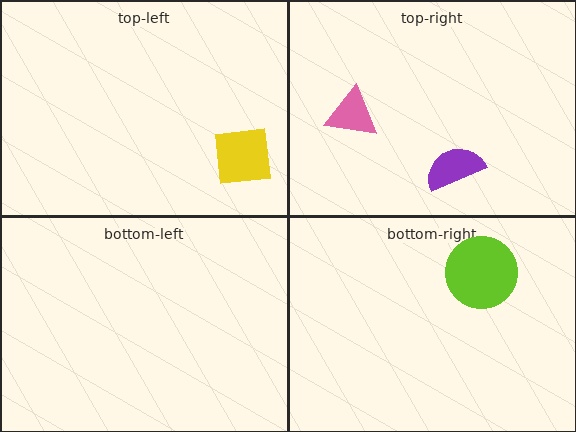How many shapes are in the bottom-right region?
1.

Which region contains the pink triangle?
The top-right region.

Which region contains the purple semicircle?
The top-right region.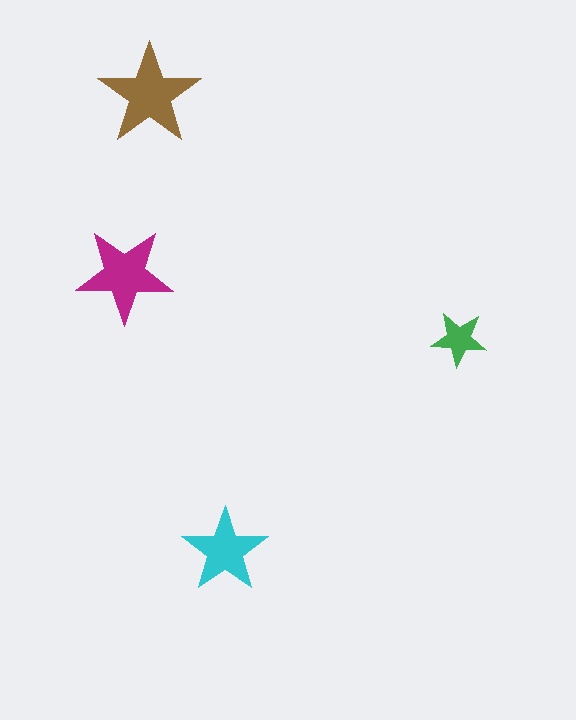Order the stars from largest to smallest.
the brown one, the magenta one, the cyan one, the green one.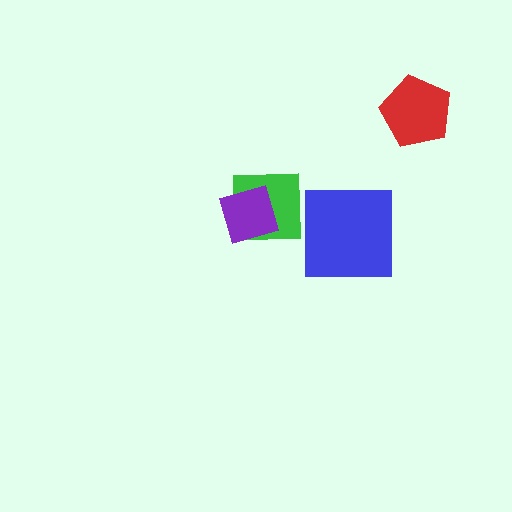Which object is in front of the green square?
The purple diamond is in front of the green square.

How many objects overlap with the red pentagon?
0 objects overlap with the red pentagon.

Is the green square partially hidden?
Yes, it is partially covered by another shape.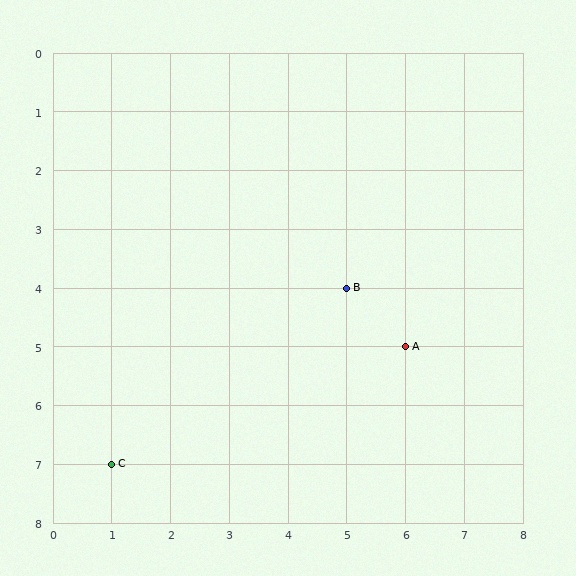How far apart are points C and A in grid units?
Points C and A are 5 columns and 2 rows apart (about 5.4 grid units diagonally).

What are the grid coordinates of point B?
Point B is at grid coordinates (5, 4).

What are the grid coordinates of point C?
Point C is at grid coordinates (1, 7).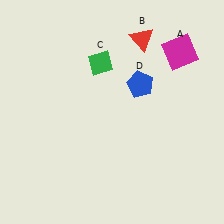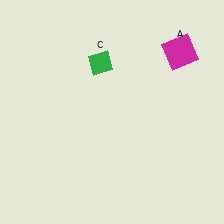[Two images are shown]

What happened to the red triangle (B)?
The red triangle (B) was removed in Image 2. It was in the top-right area of Image 1.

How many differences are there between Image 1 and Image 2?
There are 2 differences between the two images.